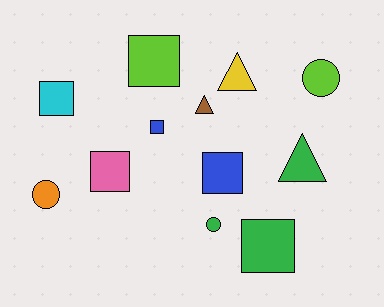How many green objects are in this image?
There are 3 green objects.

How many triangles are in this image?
There are 3 triangles.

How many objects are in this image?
There are 12 objects.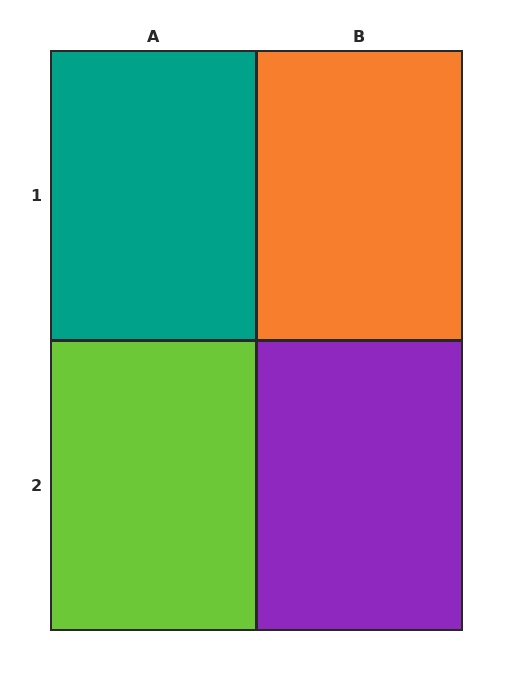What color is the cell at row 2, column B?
Purple.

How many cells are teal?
1 cell is teal.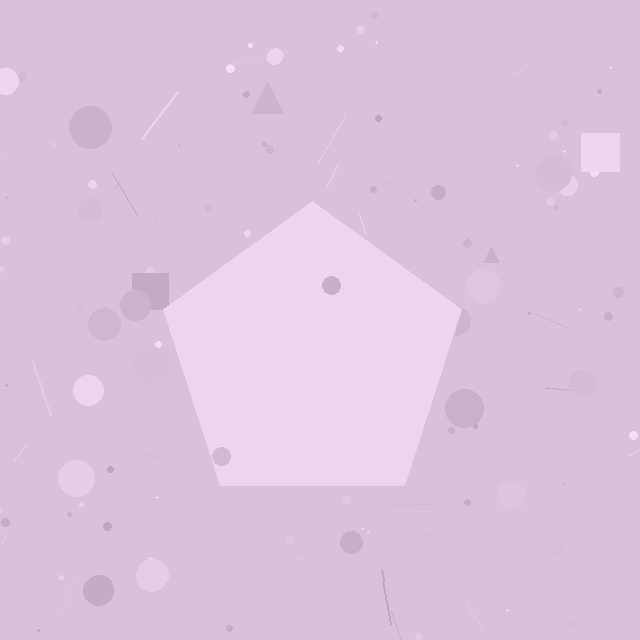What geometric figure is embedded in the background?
A pentagon is embedded in the background.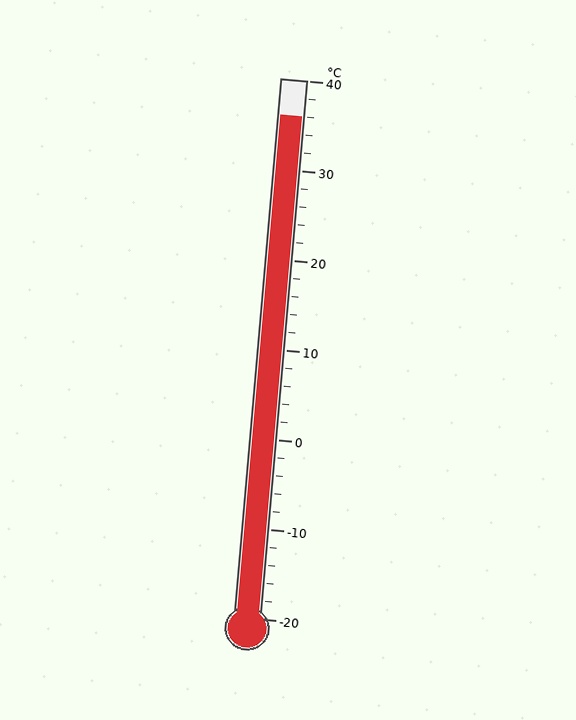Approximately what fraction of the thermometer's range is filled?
The thermometer is filled to approximately 95% of its range.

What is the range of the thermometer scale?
The thermometer scale ranges from -20°C to 40°C.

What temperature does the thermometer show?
The thermometer shows approximately 36°C.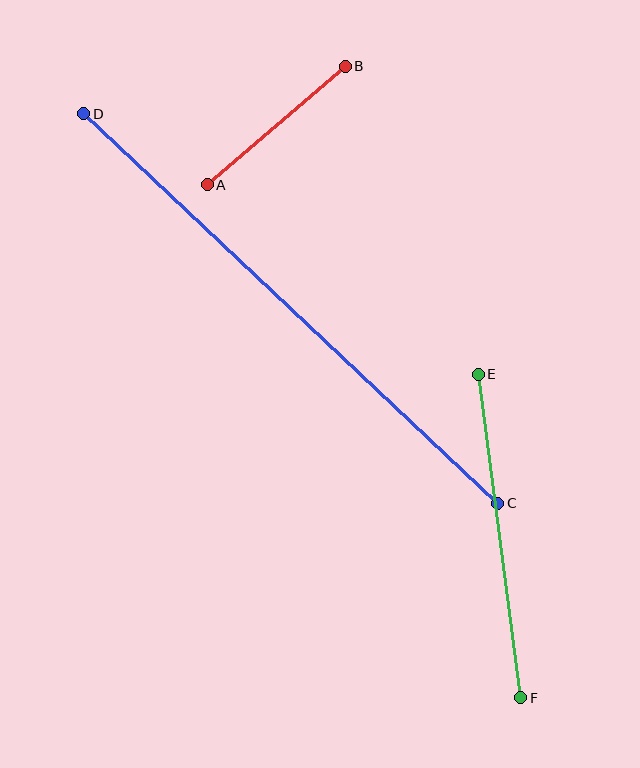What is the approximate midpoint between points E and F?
The midpoint is at approximately (499, 536) pixels.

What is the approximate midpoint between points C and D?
The midpoint is at approximately (291, 309) pixels.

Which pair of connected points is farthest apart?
Points C and D are farthest apart.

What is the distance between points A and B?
The distance is approximately 182 pixels.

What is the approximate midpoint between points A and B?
The midpoint is at approximately (276, 126) pixels.